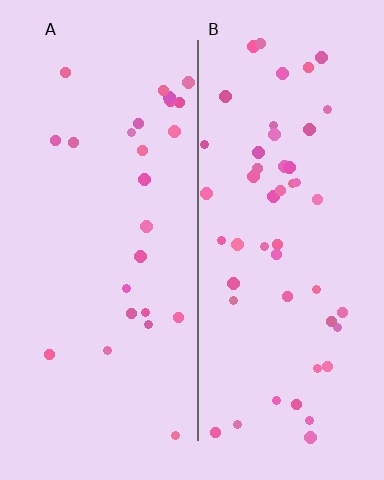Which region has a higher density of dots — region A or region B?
B (the right).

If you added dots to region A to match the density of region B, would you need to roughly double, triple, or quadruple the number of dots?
Approximately double.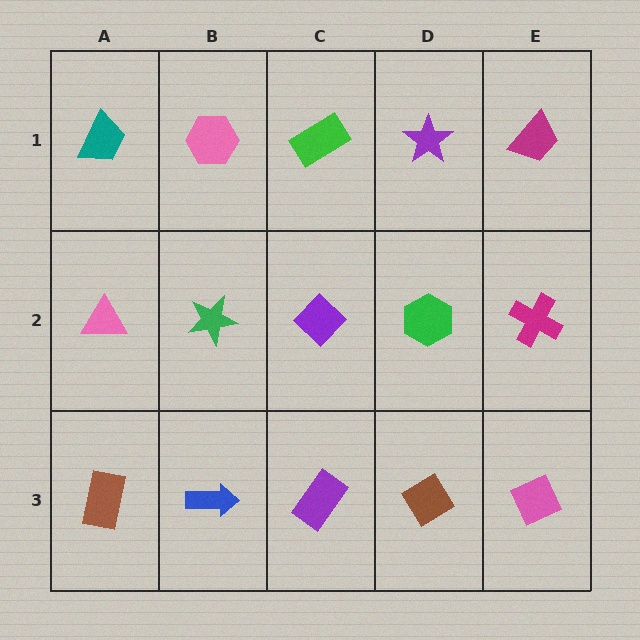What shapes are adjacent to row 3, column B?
A green star (row 2, column B), a brown rectangle (row 3, column A), a purple rectangle (row 3, column C).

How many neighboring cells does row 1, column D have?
3.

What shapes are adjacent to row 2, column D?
A purple star (row 1, column D), a brown diamond (row 3, column D), a purple diamond (row 2, column C), a magenta cross (row 2, column E).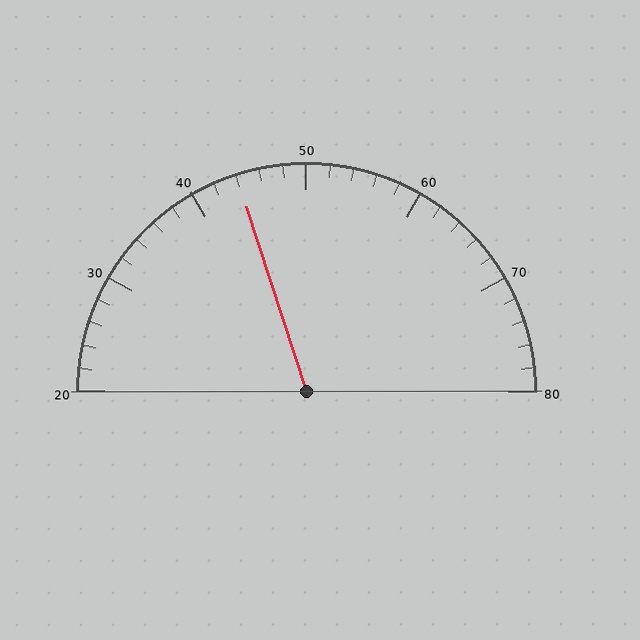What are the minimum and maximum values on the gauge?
The gauge ranges from 20 to 80.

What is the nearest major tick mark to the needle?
The nearest major tick mark is 40.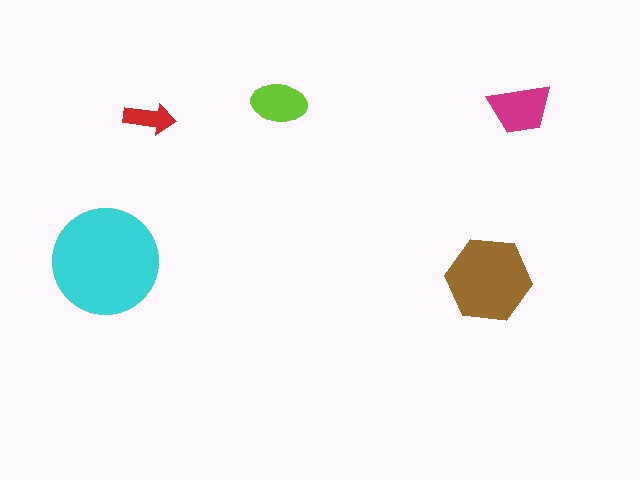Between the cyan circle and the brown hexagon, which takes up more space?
The cyan circle.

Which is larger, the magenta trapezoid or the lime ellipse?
The magenta trapezoid.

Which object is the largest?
The cyan circle.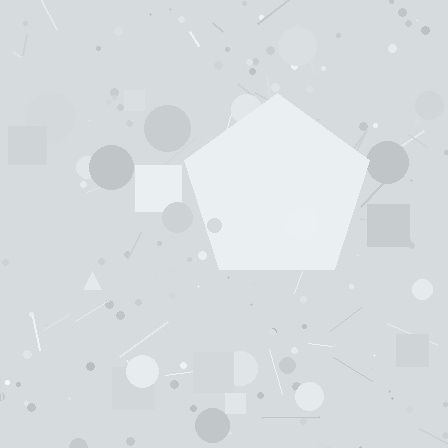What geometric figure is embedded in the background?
A pentagon is embedded in the background.